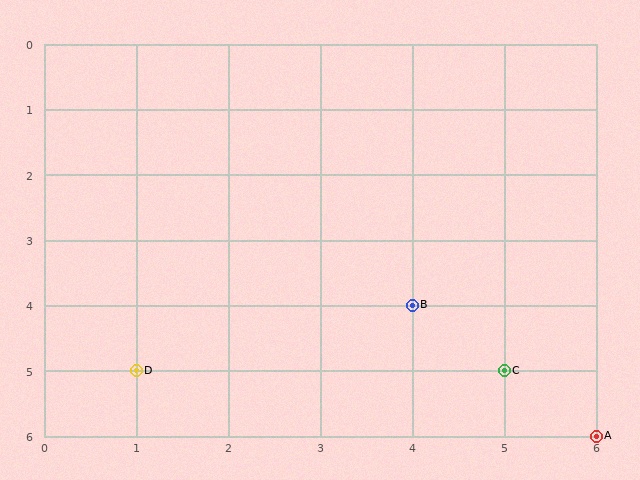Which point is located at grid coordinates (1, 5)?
Point D is at (1, 5).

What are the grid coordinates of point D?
Point D is at grid coordinates (1, 5).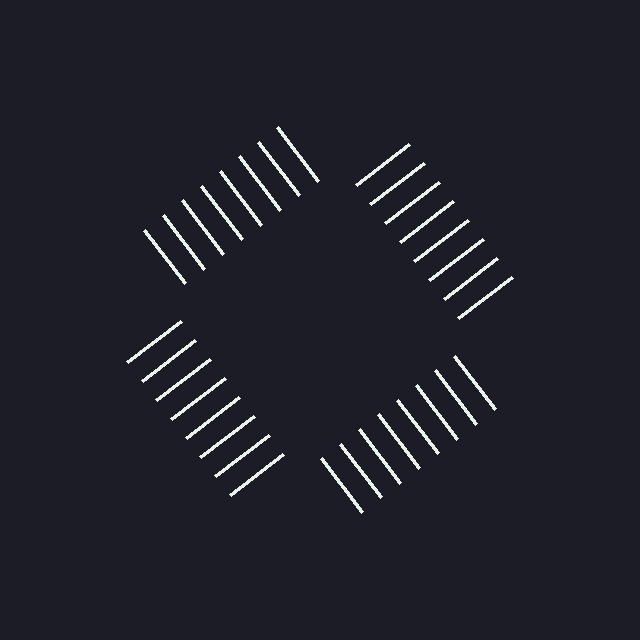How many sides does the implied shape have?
4 sides — the line-ends trace a square.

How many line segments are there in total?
32 — 8 along each of the 4 edges.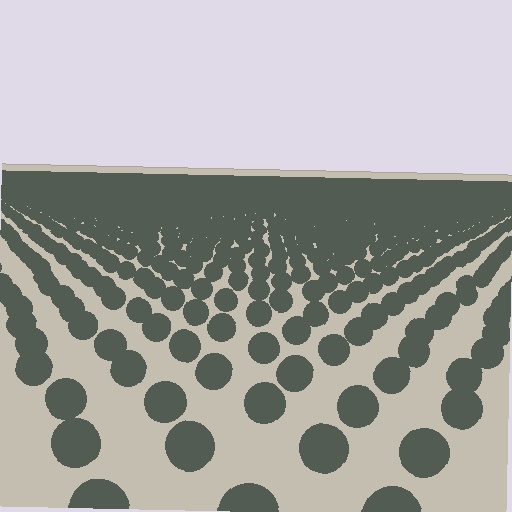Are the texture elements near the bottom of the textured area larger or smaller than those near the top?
Larger. Near the bottom, elements are closer to the viewer and appear at a bigger on-screen size.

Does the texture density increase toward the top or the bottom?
Density increases toward the top.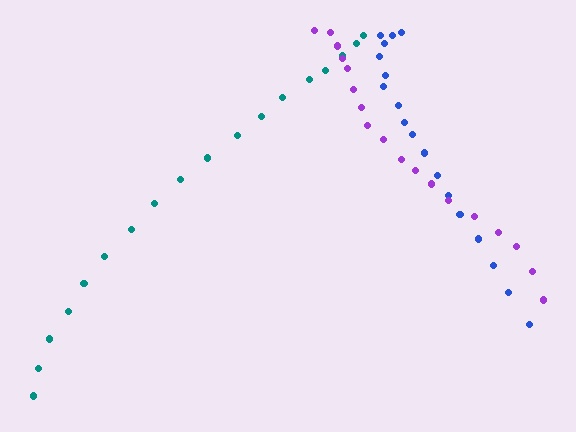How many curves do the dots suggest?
There are 3 distinct paths.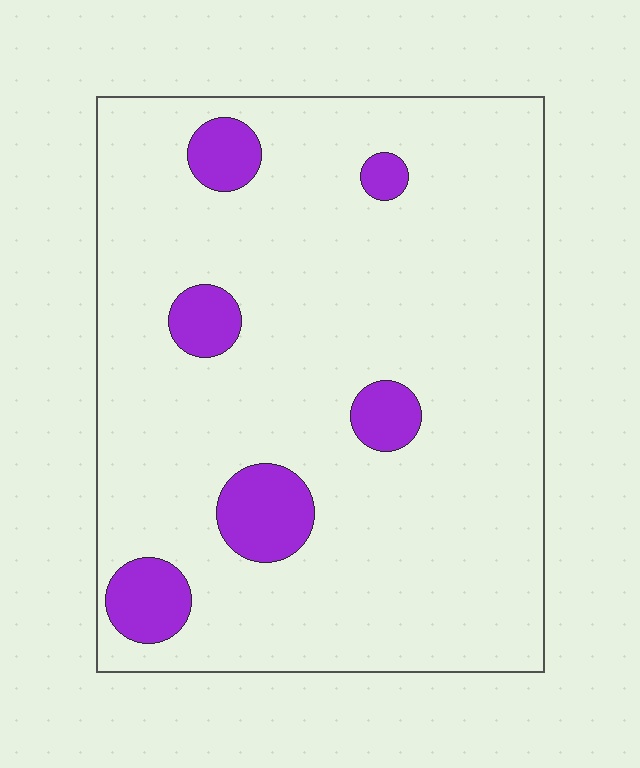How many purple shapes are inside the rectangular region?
6.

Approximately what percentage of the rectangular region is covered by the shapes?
Approximately 10%.